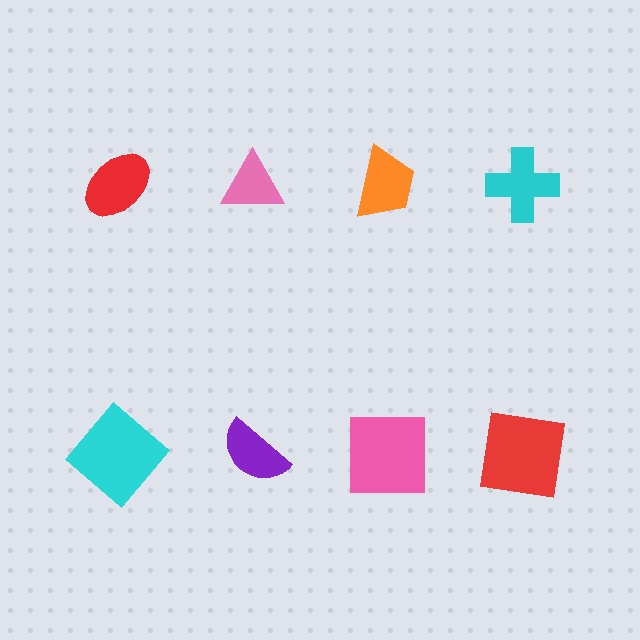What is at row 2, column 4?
A red square.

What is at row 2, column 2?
A purple semicircle.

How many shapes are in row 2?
4 shapes.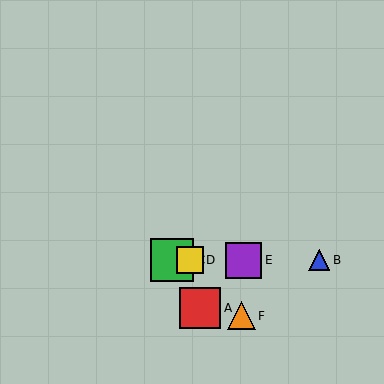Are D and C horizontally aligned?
Yes, both are at y≈260.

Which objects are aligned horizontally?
Objects B, C, D, E are aligned horizontally.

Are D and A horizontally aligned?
No, D is at y≈260 and A is at y≈308.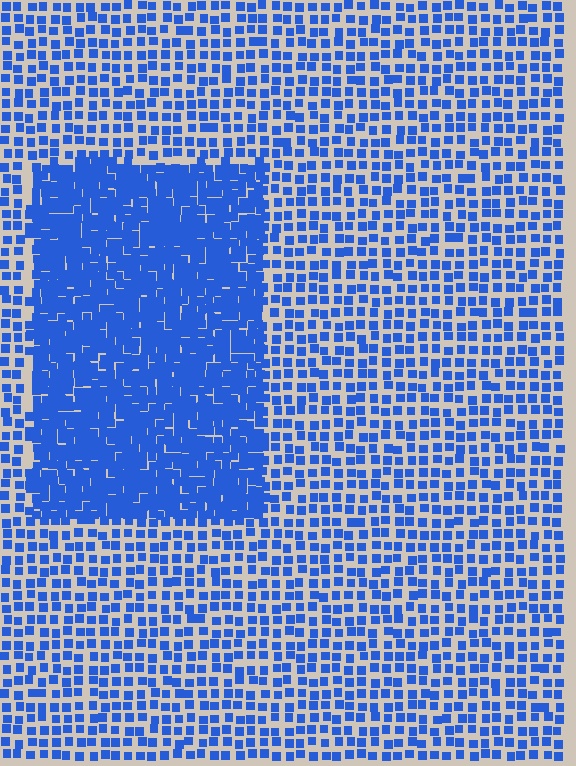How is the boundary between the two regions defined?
The boundary is defined by a change in element density (approximately 2.2x ratio). All elements are the same color, size, and shape.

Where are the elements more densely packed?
The elements are more densely packed inside the rectangle boundary.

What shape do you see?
I see a rectangle.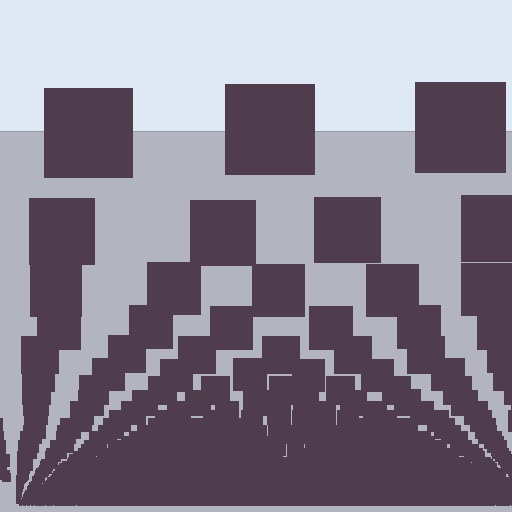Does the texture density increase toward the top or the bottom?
Density increases toward the bottom.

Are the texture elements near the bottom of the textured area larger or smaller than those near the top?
Smaller. The gradient is inverted — elements near the bottom are smaller and denser.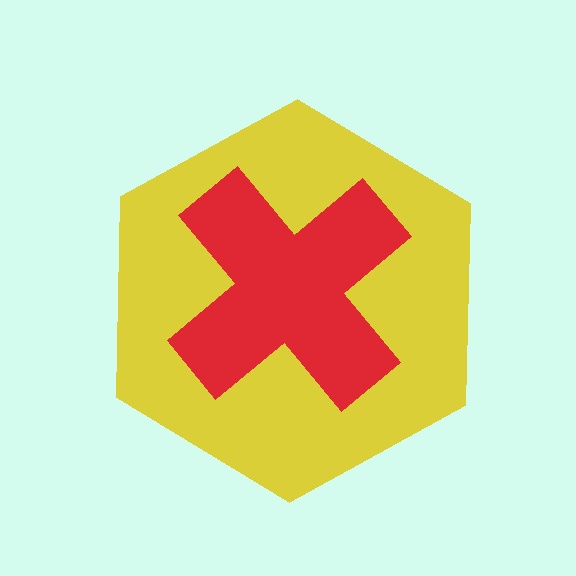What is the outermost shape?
The yellow hexagon.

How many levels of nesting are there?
2.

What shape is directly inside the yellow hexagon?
The red cross.